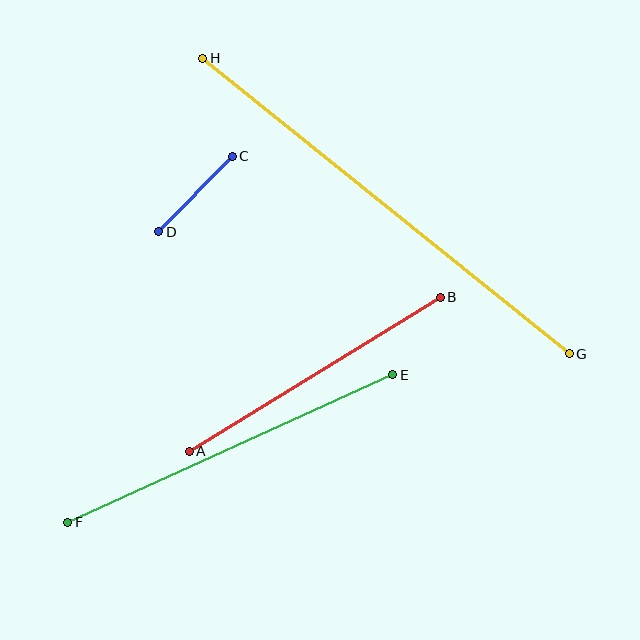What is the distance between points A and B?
The distance is approximately 295 pixels.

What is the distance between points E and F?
The distance is approximately 357 pixels.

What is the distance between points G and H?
The distance is approximately 471 pixels.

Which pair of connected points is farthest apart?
Points G and H are farthest apart.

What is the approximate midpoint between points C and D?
The midpoint is at approximately (196, 194) pixels.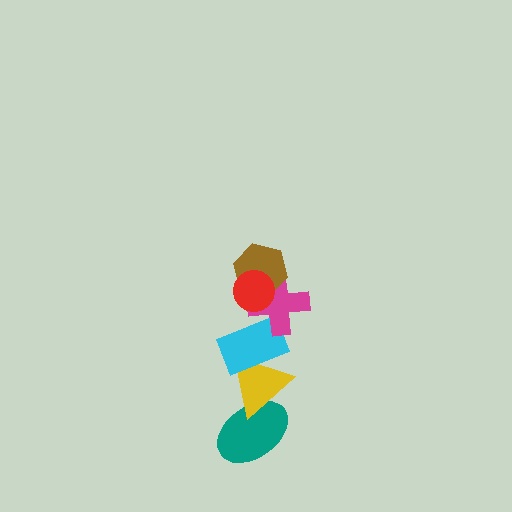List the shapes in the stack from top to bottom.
From top to bottom: the red circle, the brown hexagon, the magenta cross, the cyan rectangle, the yellow triangle, the teal ellipse.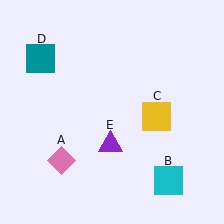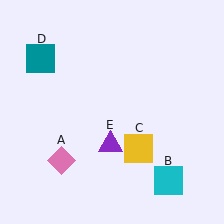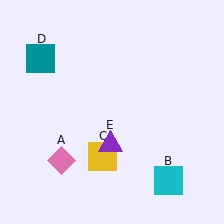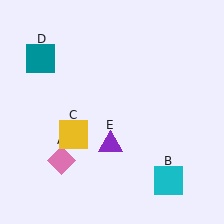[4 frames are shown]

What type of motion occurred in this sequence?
The yellow square (object C) rotated clockwise around the center of the scene.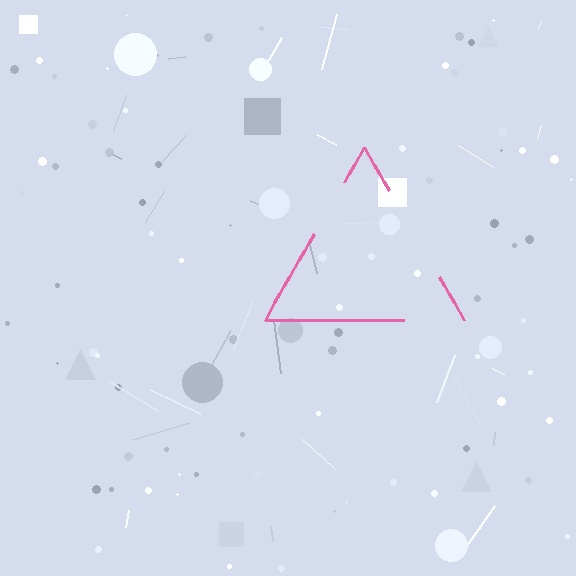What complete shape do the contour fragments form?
The contour fragments form a triangle.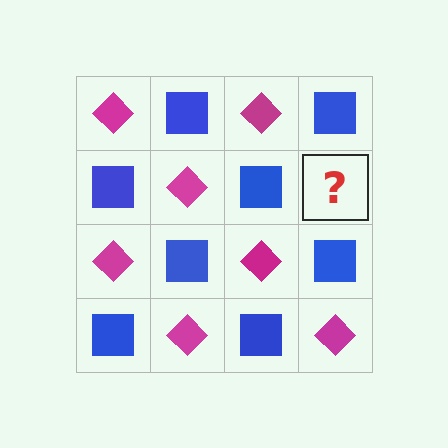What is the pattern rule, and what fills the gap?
The rule is that it alternates magenta diamond and blue square in a checkerboard pattern. The gap should be filled with a magenta diamond.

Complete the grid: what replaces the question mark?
The question mark should be replaced with a magenta diamond.